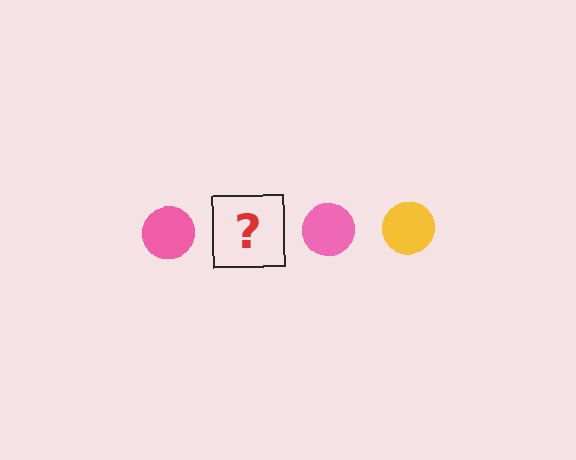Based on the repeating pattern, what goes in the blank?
The blank should be a yellow circle.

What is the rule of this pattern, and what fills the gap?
The rule is that the pattern cycles through pink, yellow circles. The gap should be filled with a yellow circle.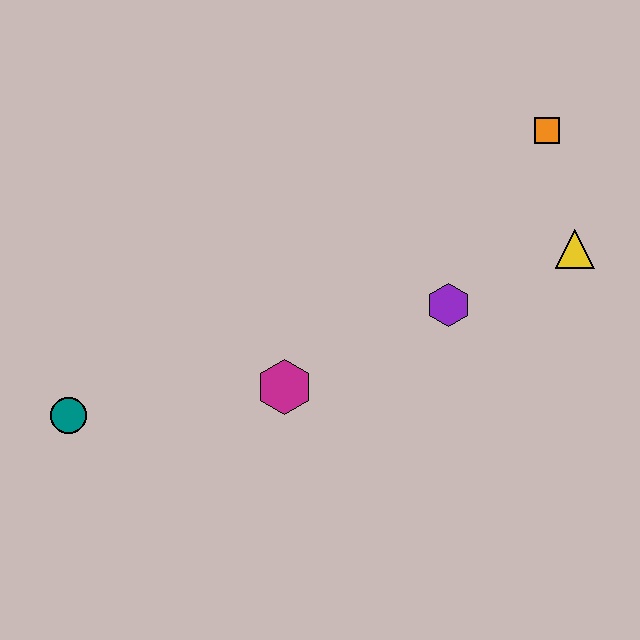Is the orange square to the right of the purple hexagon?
Yes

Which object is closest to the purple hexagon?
The yellow triangle is closest to the purple hexagon.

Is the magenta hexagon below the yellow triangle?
Yes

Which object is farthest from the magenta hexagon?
The orange square is farthest from the magenta hexagon.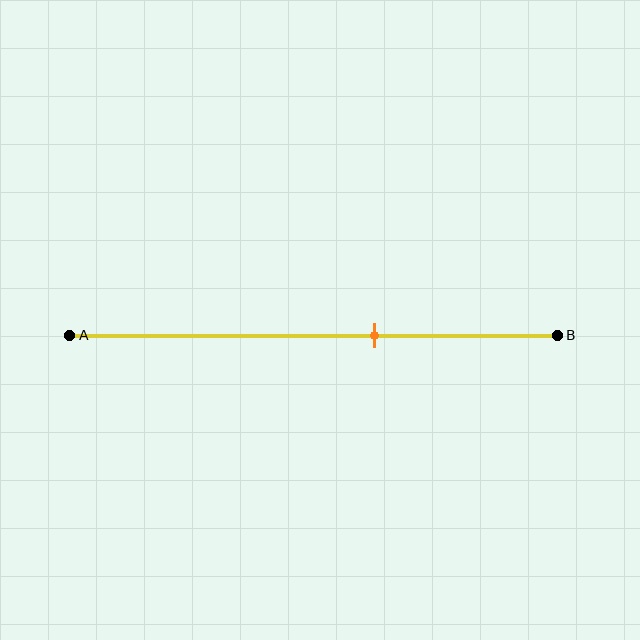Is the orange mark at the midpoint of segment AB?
No, the mark is at about 65% from A, not at the 50% midpoint.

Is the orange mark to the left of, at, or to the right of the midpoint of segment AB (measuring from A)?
The orange mark is to the right of the midpoint of segment AB.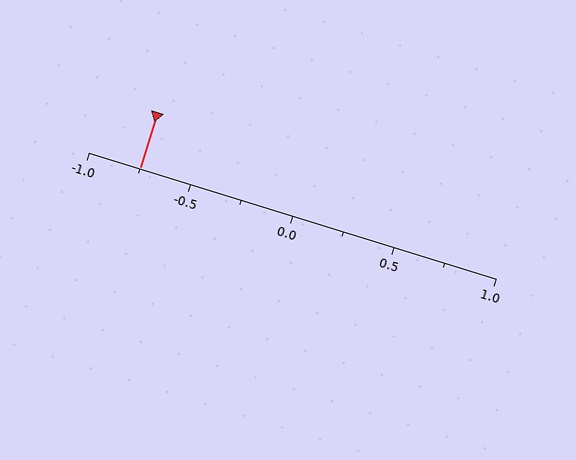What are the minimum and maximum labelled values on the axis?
The axis runs from -1.0 to 1.0.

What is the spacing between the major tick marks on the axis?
The major ticks are spaced 0.5 apart.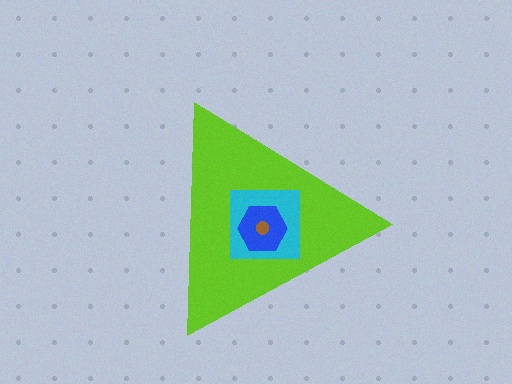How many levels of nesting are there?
4.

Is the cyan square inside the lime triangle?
Yes.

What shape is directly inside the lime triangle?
The cyan square.